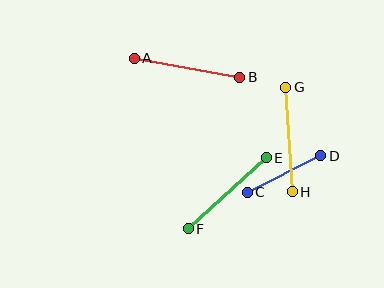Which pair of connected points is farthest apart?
Points A and B are farthest apart.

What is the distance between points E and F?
The distance is approximately 105 pixels.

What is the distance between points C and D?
The distance is approximately 82 pixels.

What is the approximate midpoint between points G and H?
The midpoint is at approximately (289, 139) pixels.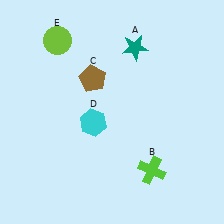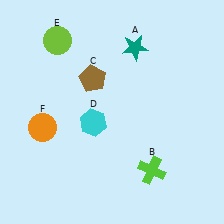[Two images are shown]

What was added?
An orange circle (F) was added in Image 2.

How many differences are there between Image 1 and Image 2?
There is 1 difference between the two images.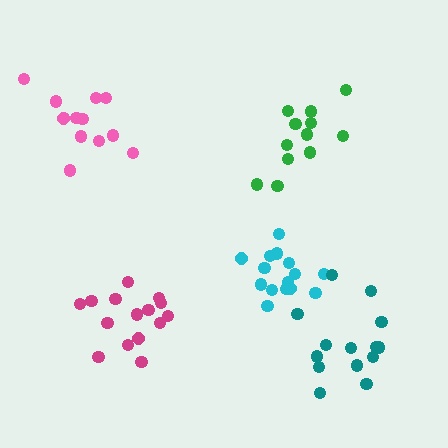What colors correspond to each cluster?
The clusters are colored: green, cyan, pink, magenta, teal.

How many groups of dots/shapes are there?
There are 5 groups.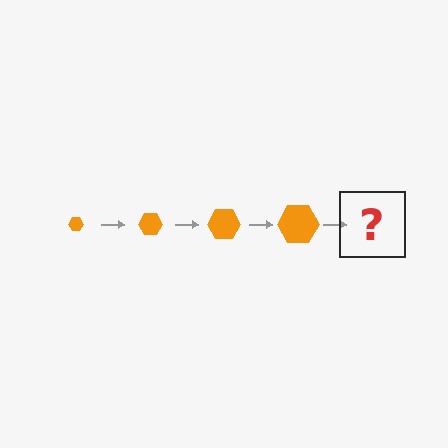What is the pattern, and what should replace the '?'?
The pattern is that the hexagon gets progressively larger each step. The '?' should be an orange hexagon, larger than the previous one.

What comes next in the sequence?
The next element should be an orange hexagon, larger than the previous one.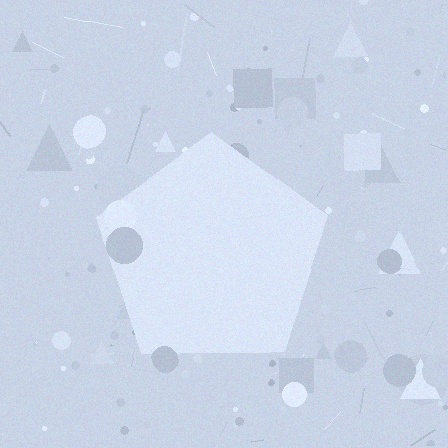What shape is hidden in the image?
A pentagon is hidden in the image.